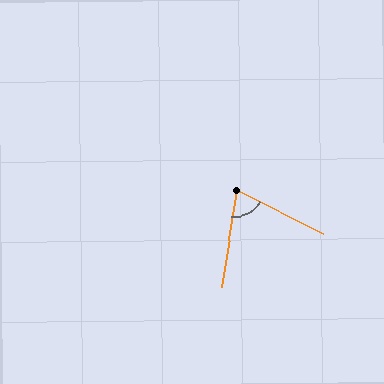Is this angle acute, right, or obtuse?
It is acute.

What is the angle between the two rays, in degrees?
Approximately 73 degrees.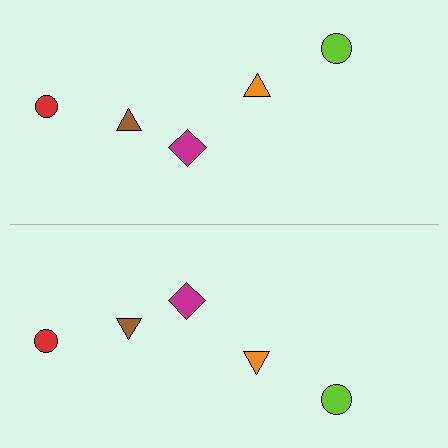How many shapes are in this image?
There are 10 shapes in this image.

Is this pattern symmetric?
Yes, this pattern has bilateral (reflection) symmetry.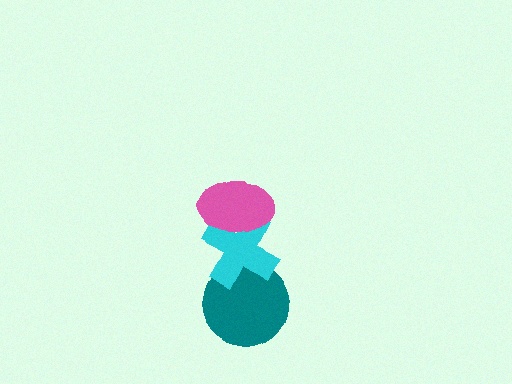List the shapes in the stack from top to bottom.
From top to bottom: the pink ellipse, the cyan cross, the teal circle.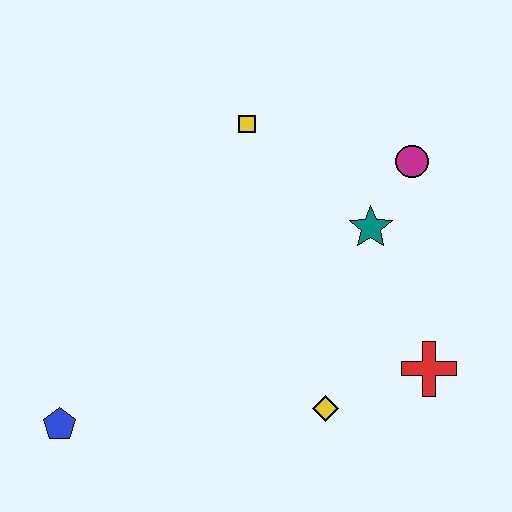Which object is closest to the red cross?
The yellow diamond is closest to the red cross.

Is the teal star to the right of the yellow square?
Yes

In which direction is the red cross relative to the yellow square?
The red cross is below the yellow square.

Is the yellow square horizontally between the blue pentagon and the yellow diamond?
Yes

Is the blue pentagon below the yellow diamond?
Yes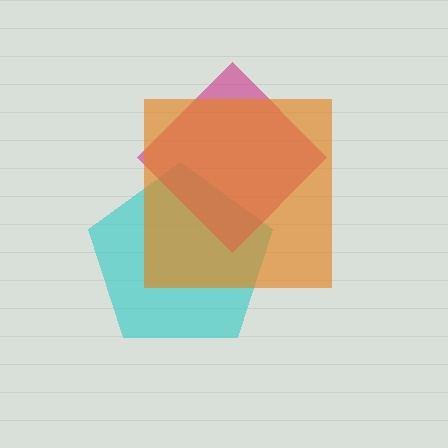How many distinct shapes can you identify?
There are 3 distinct shapes: a cyan pentagon, a magenta diamond, an orange square.